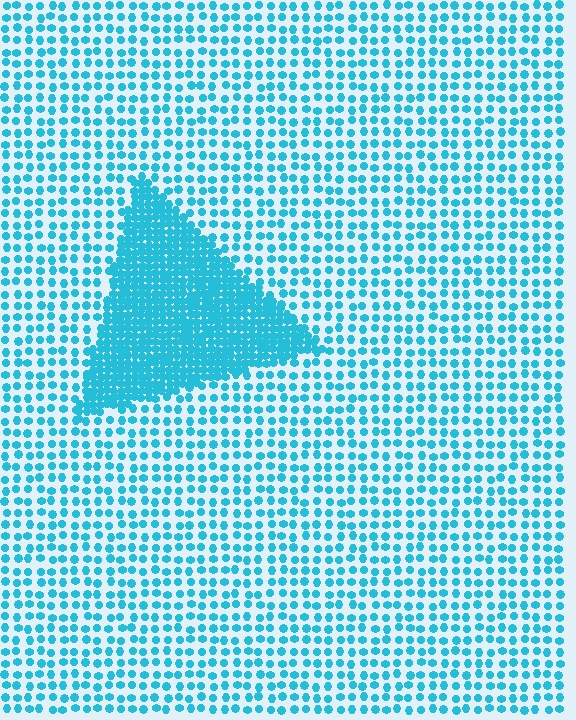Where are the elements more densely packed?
The elements are more densely packed inside the triangle boundary.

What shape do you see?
I see a triangle.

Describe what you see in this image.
The image contains small cyan elements arranged at two different densities. A triangle-shaped region is visible where the elements are more densely packed than the surrounding area.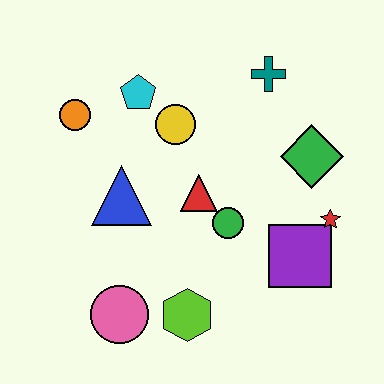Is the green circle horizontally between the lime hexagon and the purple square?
Yes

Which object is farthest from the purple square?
The orange circle is farthest from the purple square.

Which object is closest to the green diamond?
The red star is closest to the green diamond.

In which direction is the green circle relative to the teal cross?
The green circle is below the teal cross.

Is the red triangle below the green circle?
No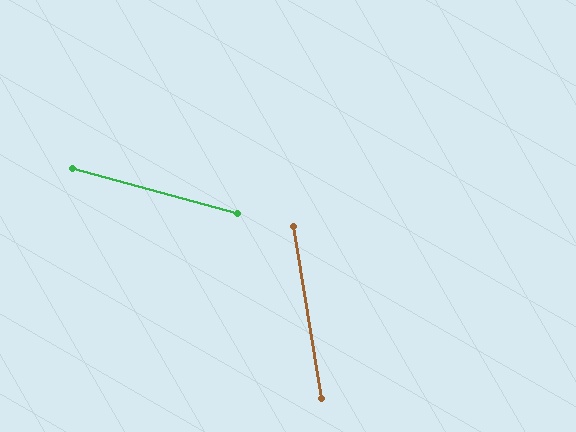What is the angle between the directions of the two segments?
Approximately 66 degrees.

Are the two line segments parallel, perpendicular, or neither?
Neither parallel nor perpendicular — they differ by about 66°.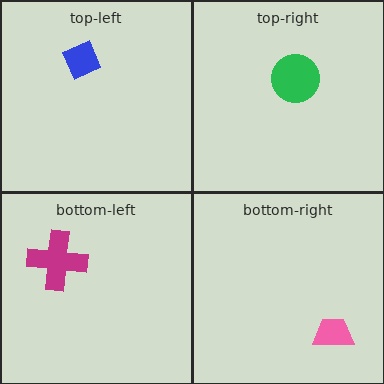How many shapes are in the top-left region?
1.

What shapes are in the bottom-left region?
The magenta cross.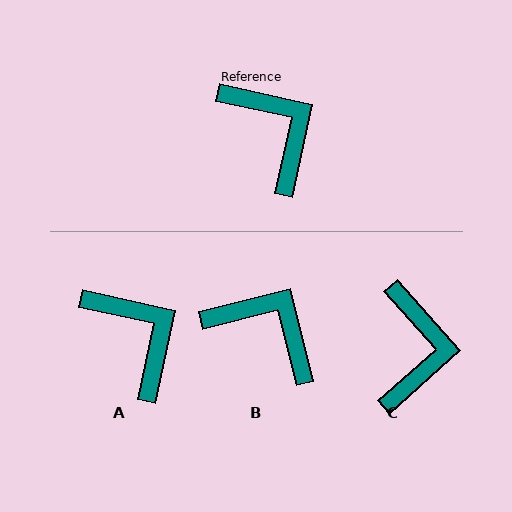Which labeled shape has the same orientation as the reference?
A.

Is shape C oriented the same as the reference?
No, it is off by about 36 degrees.